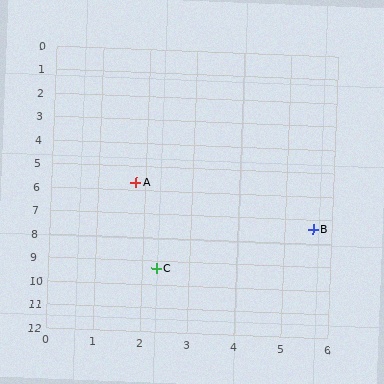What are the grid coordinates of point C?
Point C is at approximately (2.3, 9.3).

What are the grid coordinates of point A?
Point A is at approximately (1.8, 5.7).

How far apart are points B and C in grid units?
Points B and C are about 3.8 grid units apart.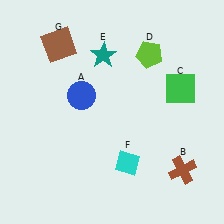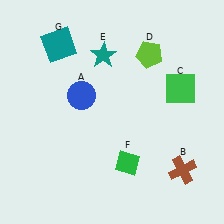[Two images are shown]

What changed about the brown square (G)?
In Image 1, G is brown. In Image 2, it changed to teal.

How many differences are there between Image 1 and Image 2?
There are 2 differences between the two images.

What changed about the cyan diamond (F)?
In Image 1, F is cyan. In Image 2, it changed to green.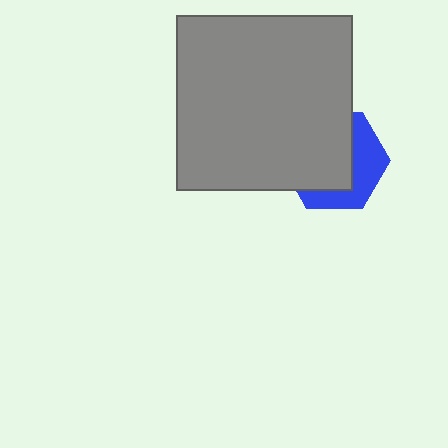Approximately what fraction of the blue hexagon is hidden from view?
Roughly 61% of the blue hexagon is hidden behind the gray square.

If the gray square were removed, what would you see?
You would see the complete blue hexagon.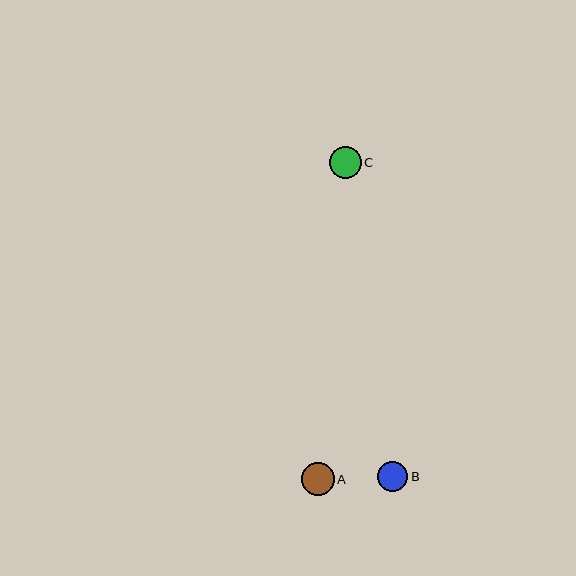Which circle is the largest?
Circle A is the largest with a size of approximately 33 pixels.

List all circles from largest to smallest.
From largest to smallest: A, C, B.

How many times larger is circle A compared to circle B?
Circle A is approximately 1.1 times the size of circle B.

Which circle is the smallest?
Circle B is the smallest with a size of approximately 30 pixels.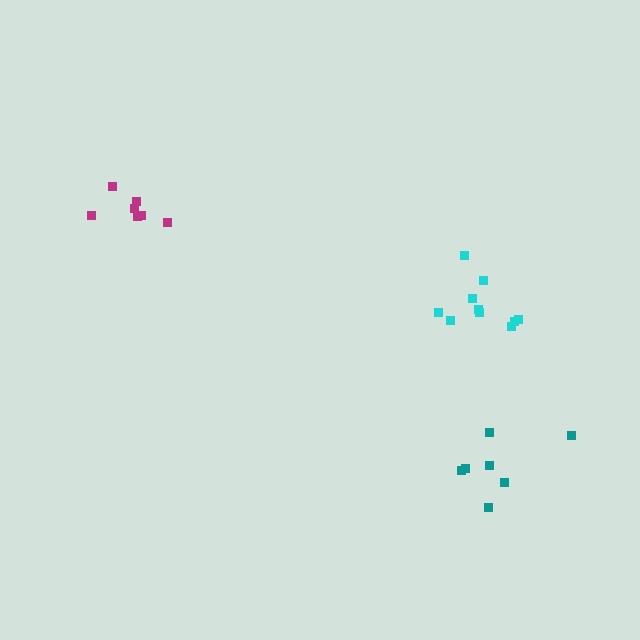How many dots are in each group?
Group 1: 7 dots, Group 2: 10 dots, Group 3: 7 dots (24 total).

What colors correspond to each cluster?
The clusters are colored: teal, cyan, magenta.